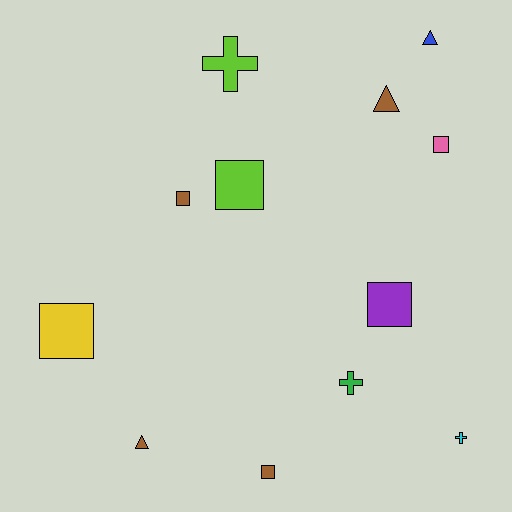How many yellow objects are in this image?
There is 1 yellow object.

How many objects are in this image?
There are 12 objects.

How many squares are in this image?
There are 6 squares.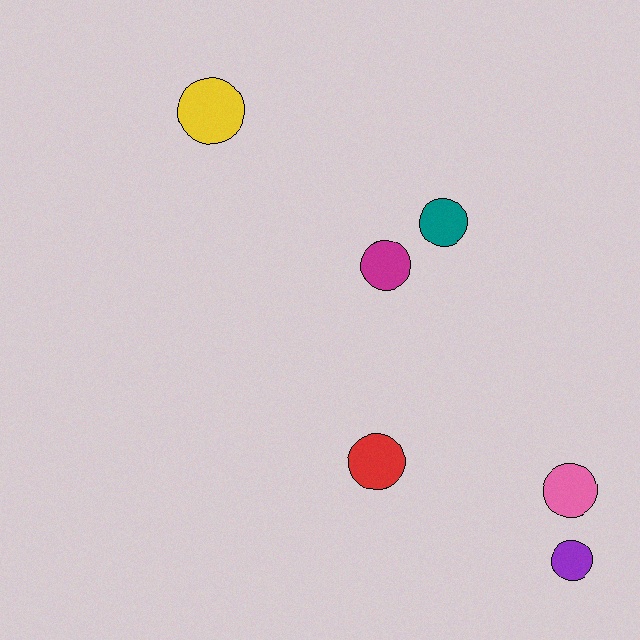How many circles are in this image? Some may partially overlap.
There are 6 circles.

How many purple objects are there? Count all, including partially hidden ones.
There is 1 purple object.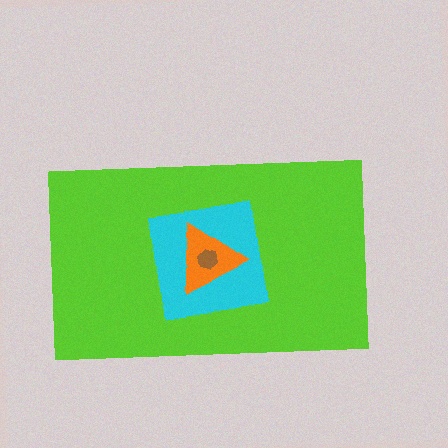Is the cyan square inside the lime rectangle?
Yes.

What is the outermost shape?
The lime rectangle.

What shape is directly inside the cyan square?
The orange triangle.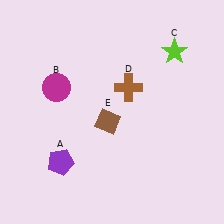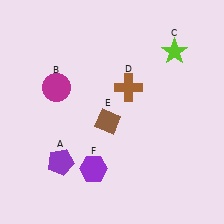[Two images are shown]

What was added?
A purple hexagon (F) was added in Image 2.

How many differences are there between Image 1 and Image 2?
There is 1 difference between the two images.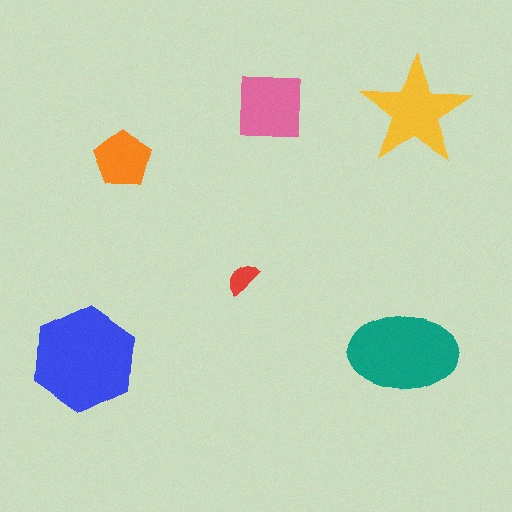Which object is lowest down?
The blue hexagon is bottommost.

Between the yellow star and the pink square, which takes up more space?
The yellow star.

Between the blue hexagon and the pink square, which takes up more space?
The blue hexagon.